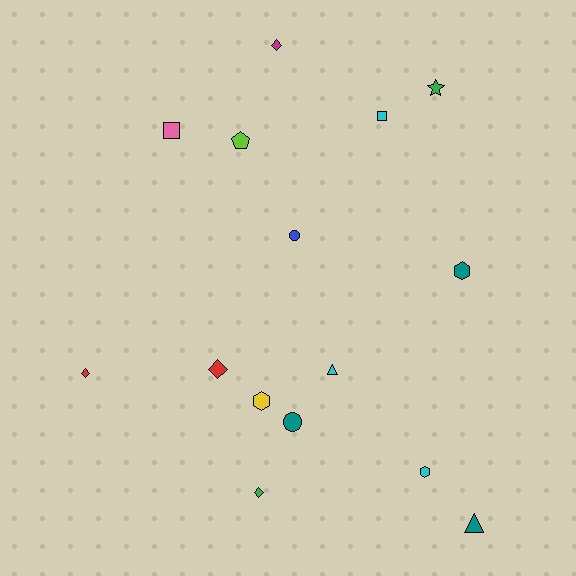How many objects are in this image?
There are 15 objects.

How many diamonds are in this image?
There are 4 diamonds.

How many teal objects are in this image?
There are 3 teal objects.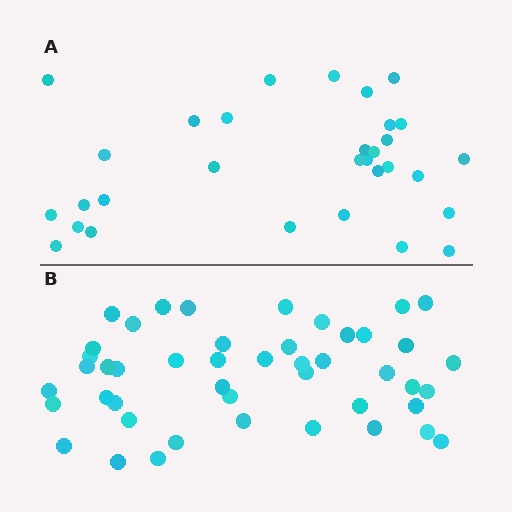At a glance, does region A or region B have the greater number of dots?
Region B (the bottom region) has more dots.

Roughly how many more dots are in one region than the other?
Region B has approximately 15 more dots than region A.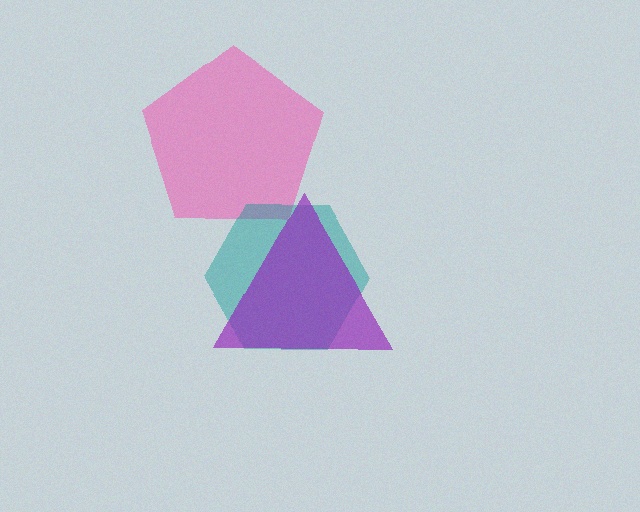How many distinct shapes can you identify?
There are 3 distinct shapes: a pink pentagon, a teal hexagon, a purple triangle.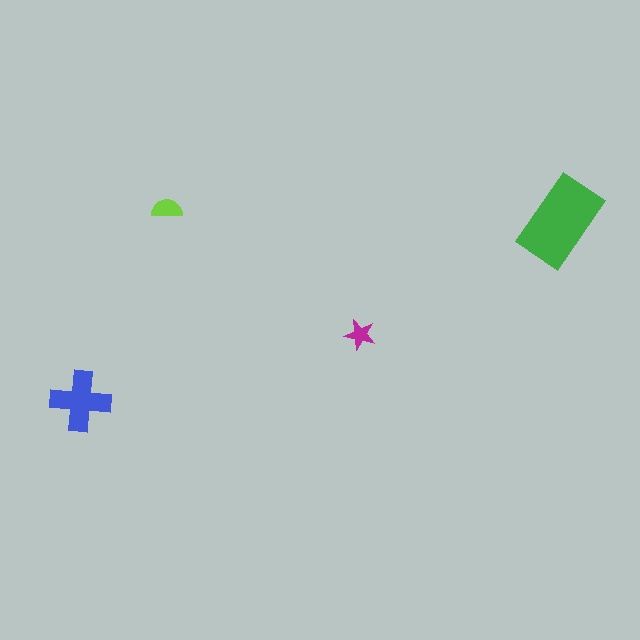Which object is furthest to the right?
The green rectangle is rightmost.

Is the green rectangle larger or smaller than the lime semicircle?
Larger.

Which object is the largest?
The green rectangle.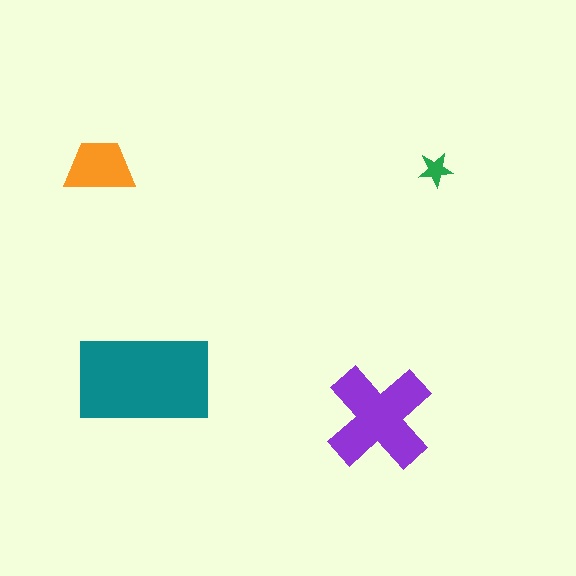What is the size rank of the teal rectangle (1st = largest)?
1st.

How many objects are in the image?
There are 4 objects in the image.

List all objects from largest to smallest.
The teal rectangle, the purple cross, the orange trapezoid, the green star.